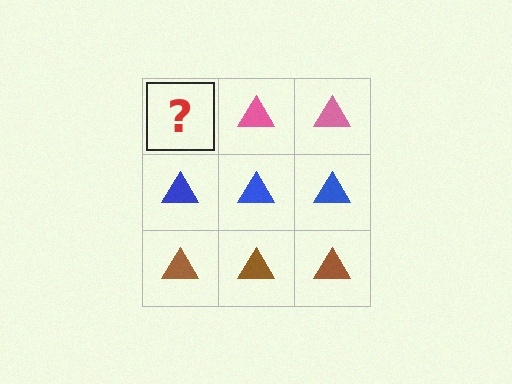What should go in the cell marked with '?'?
The missing cell should contain a pink triangle.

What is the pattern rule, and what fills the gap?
The rule is that each row has a consistent color. The gap should be filled with a pink triangle.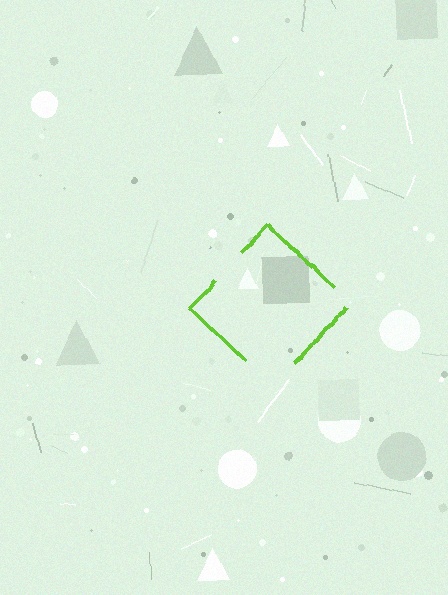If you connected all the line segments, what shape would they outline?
They would outline a diamond.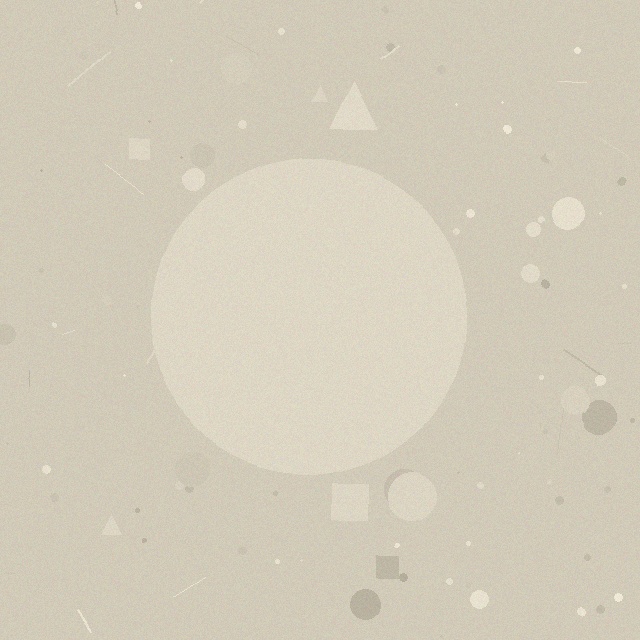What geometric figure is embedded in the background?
A circle is embedded in the background.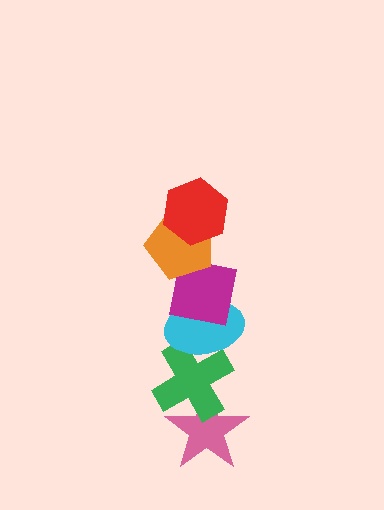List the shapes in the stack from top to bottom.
From top to bottom: the red hexagon, the orange pentagon, the magenta square, the cyan ellipse, the green cross, the pink star.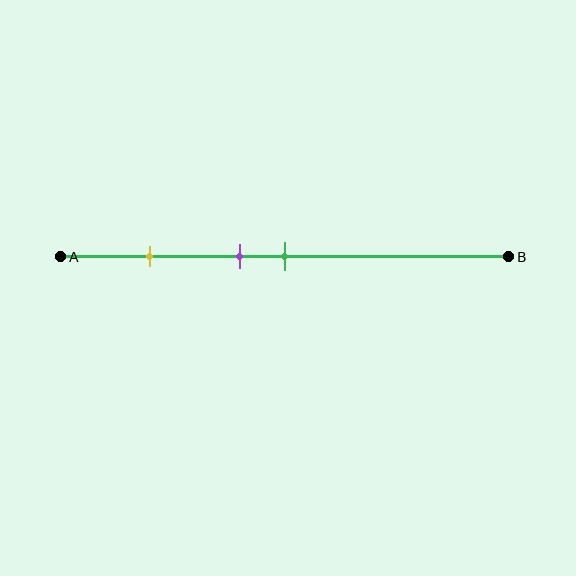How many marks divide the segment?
There are 3 marks dividing the segment.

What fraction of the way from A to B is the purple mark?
The purple mark is approximately 40% (0.4) of the way from A to B.